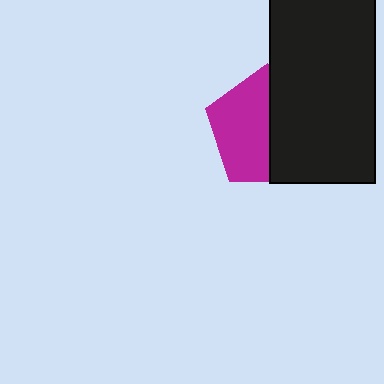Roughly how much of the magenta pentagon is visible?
About half of it is visible (roughly 52%).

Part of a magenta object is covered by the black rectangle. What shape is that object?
It is a pentagon.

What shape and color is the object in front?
The object in front is a black rectangle.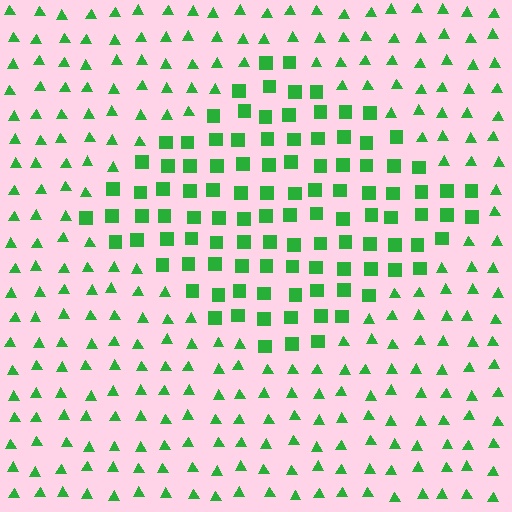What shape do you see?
I see a diamond.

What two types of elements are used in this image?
The image uses squares inside the diamond region and triangles outside it.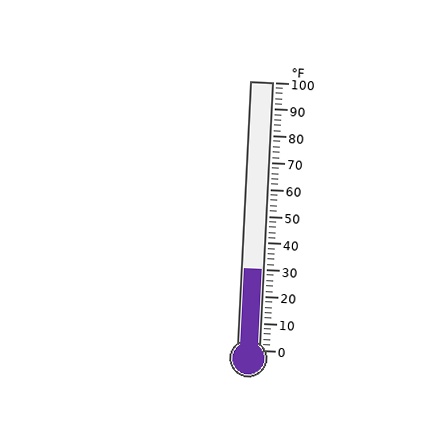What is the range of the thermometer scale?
The thermometer scale ranges from 0°F to 100°F.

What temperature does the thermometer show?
The thermometer shows approximately 30°F.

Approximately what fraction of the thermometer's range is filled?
The thermometer is filled to approximately 30% of its range.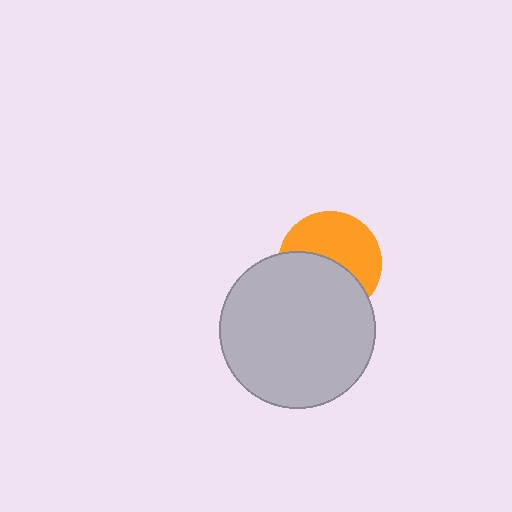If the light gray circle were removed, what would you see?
You would see the complete orange circle.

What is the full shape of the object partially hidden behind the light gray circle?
The partially hidden object is an orange circle.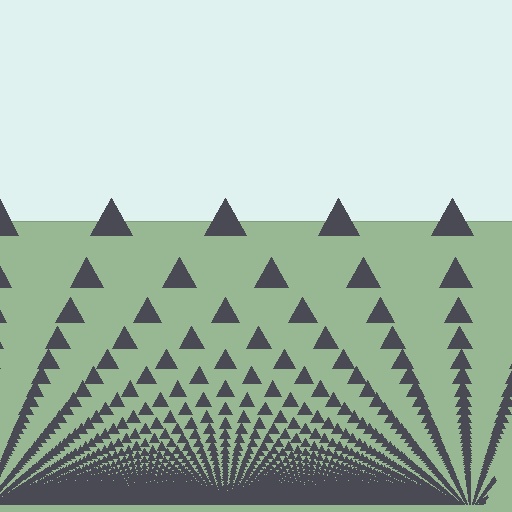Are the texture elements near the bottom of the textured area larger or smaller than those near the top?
Smaller. The gradient is inverted — elements near the bottom are smaller and denser.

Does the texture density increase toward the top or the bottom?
Density increases toward the bottom.